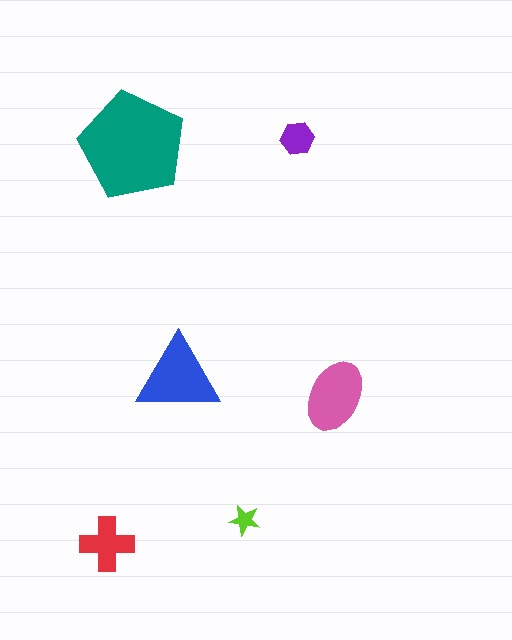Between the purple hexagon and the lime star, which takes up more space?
The purple hexagon.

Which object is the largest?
The teal pentagon.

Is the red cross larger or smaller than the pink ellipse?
Smaller.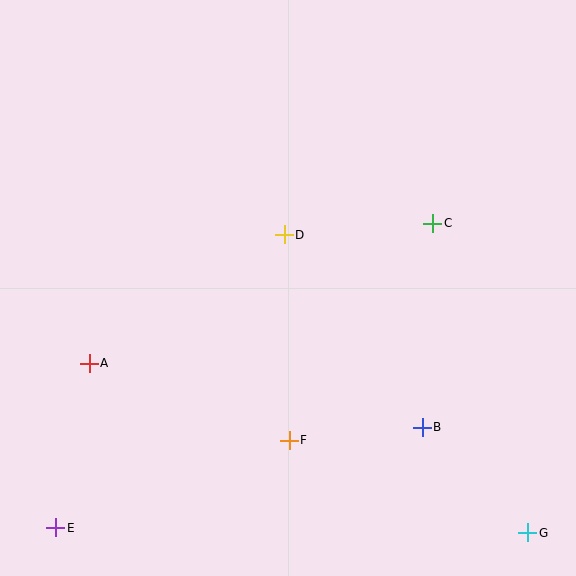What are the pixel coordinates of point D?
Point D is at (284, 235).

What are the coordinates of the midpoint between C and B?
The midpoint between C and B is at (428, 325).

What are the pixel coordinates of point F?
Point F is at (289, 440).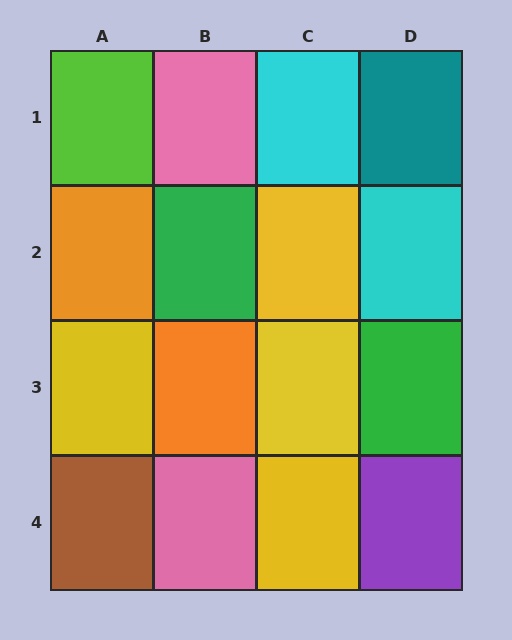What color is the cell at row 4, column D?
Purple.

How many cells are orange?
2 cells are orange.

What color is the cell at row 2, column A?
Orange.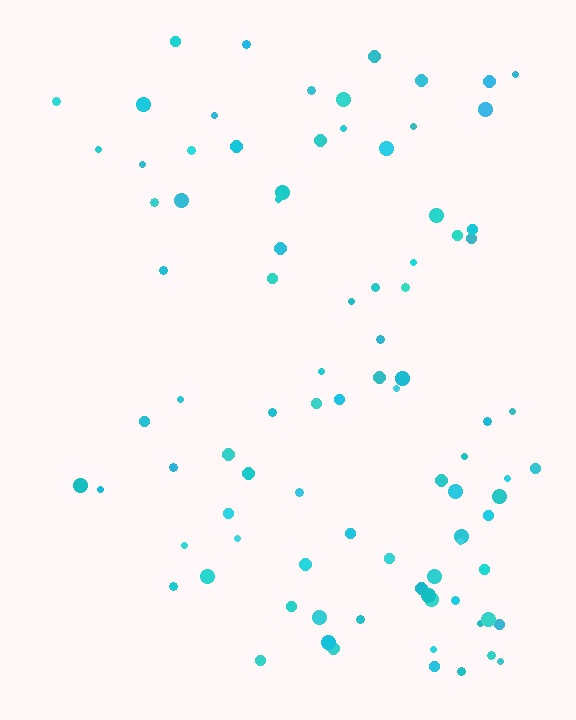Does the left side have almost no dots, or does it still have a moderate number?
Still a moderate number, just noticeably fewer than the right.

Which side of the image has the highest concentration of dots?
The right.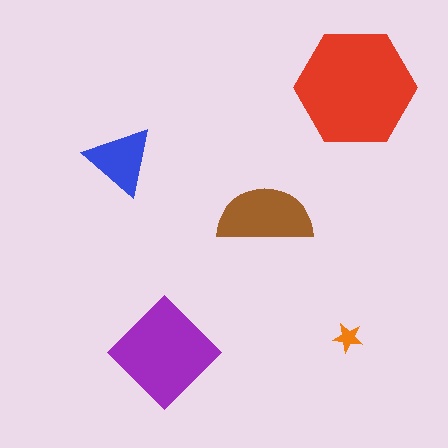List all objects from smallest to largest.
The orange star, the blue triangle, the brown semicircle, the purple diamond, the red hexagon.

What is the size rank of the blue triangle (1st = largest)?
4th.